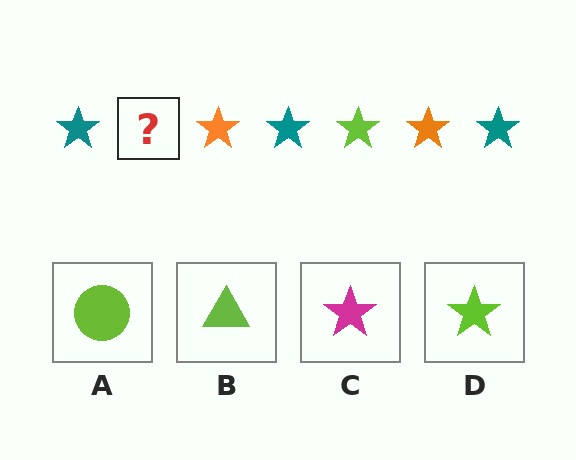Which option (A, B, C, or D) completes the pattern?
D.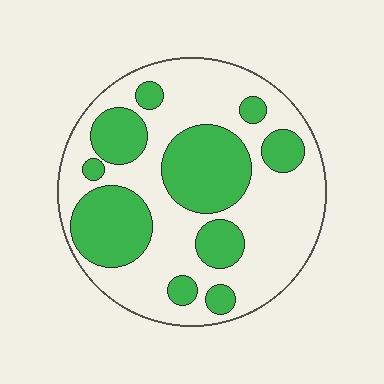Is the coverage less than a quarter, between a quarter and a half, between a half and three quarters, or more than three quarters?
Between a quarter and a half.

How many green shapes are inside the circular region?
10.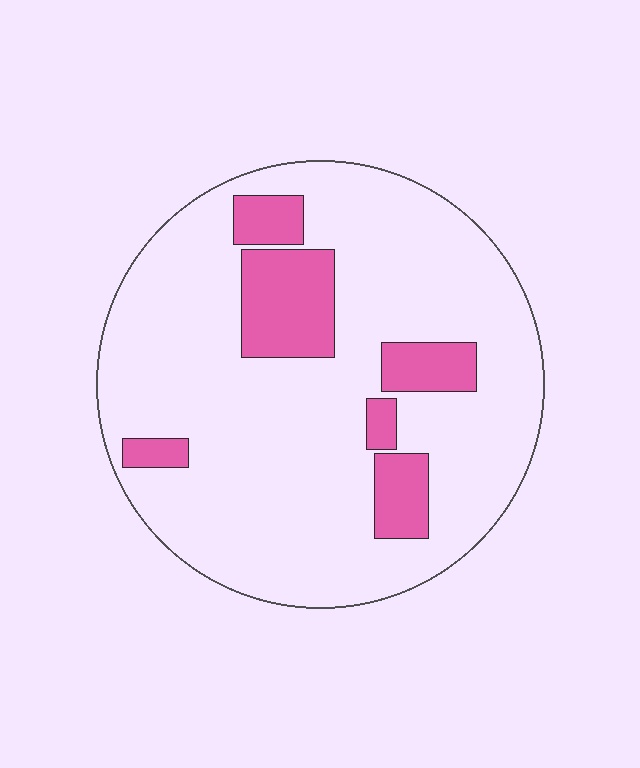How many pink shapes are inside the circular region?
6.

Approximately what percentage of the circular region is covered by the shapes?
Approximately 15%.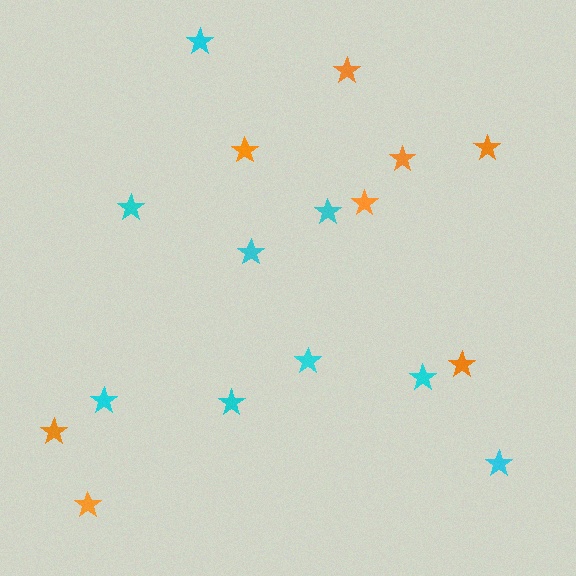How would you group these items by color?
There are 2 groups: one group of cyan stars (9) and one group of orange stars (8).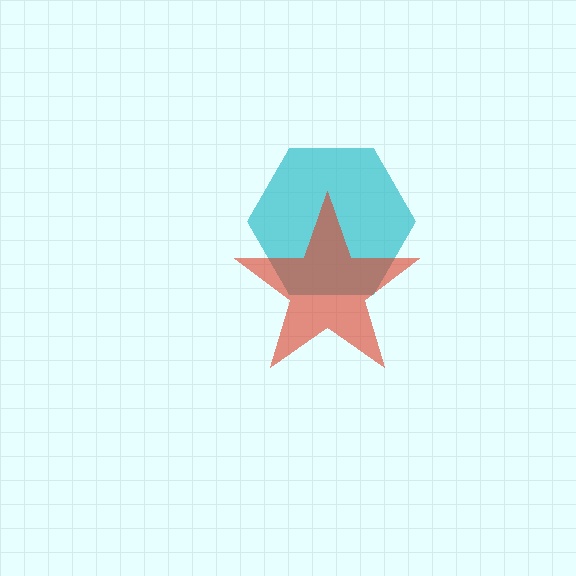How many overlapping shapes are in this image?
There are 2 overlapping shapes in the image.